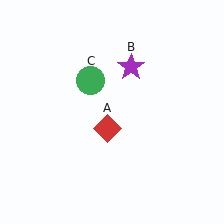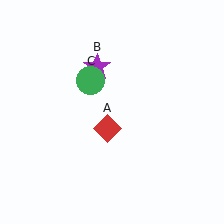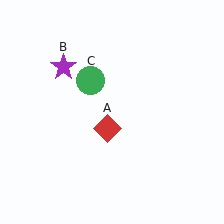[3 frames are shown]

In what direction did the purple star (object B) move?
The purple star (object B) moved left.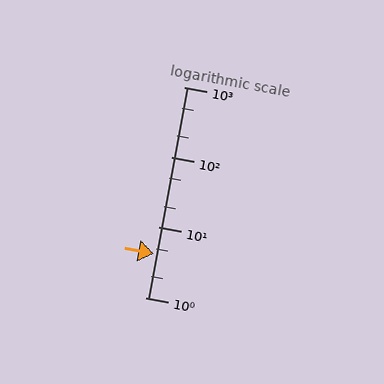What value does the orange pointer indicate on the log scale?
The pointer indicates approximately 4.2.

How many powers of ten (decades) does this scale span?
The scale spans 3 decades, from 1 to 1000.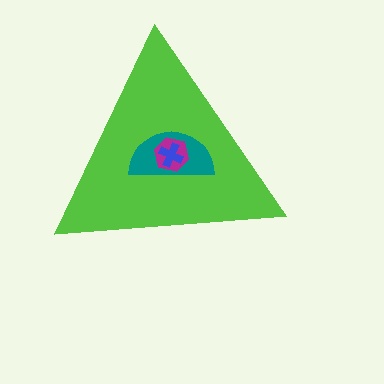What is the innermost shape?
The blue cross.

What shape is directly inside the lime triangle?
The teal semicircle.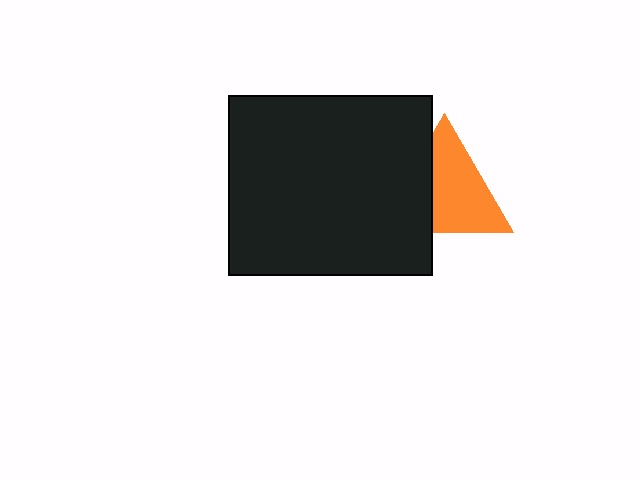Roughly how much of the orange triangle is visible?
About half of it is visible (roughly 64%).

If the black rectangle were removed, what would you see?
You would see the complete orange triangle.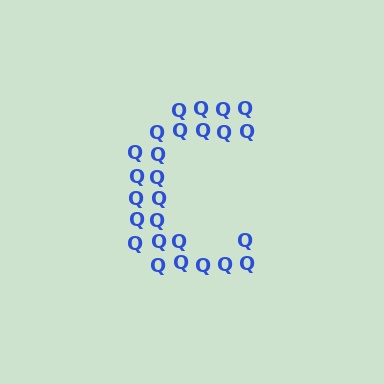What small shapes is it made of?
It is made of small letter Q's.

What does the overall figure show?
The overall figure shows the letter C.